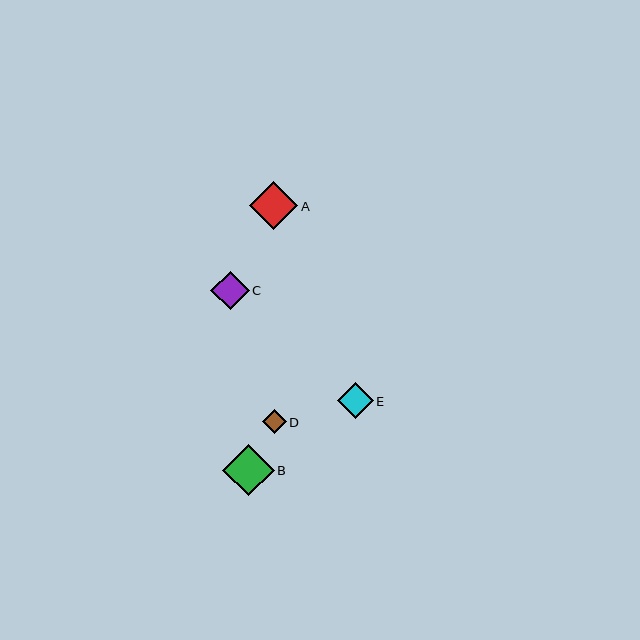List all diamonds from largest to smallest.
From largest to smallest: B, A, C, E, D.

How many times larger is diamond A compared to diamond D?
Diamond A is approximately 2.0 times the size of diamond D.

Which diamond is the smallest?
Diamond D is the smallest with a size of approximately 24 pixels.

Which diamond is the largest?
Diamond B is the largest with a size of approximately 52 pixels.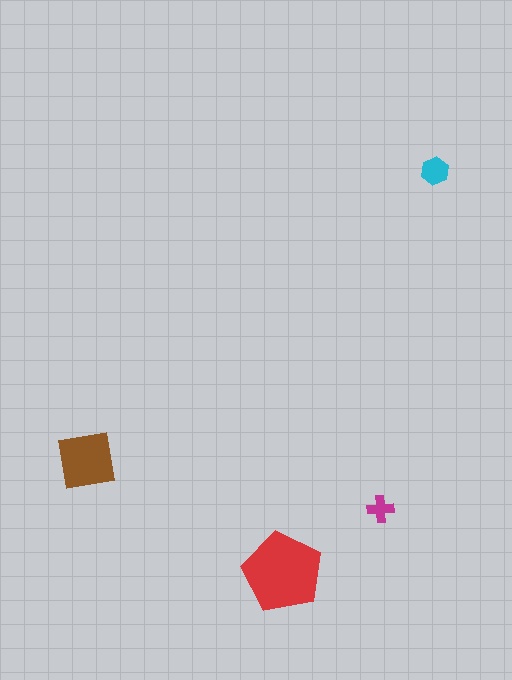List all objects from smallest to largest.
The magenta cross, the cyan hexagon, the brown square, the red pentagon.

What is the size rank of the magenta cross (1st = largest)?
4th.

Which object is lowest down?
The red pentagon is bottommost.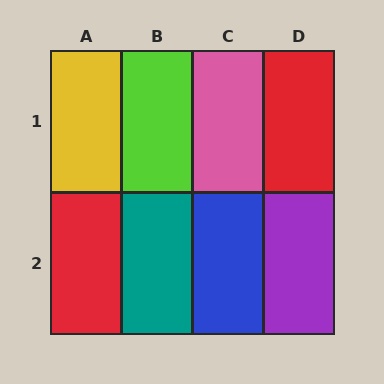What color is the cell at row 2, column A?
Red.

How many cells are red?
2 cells are red.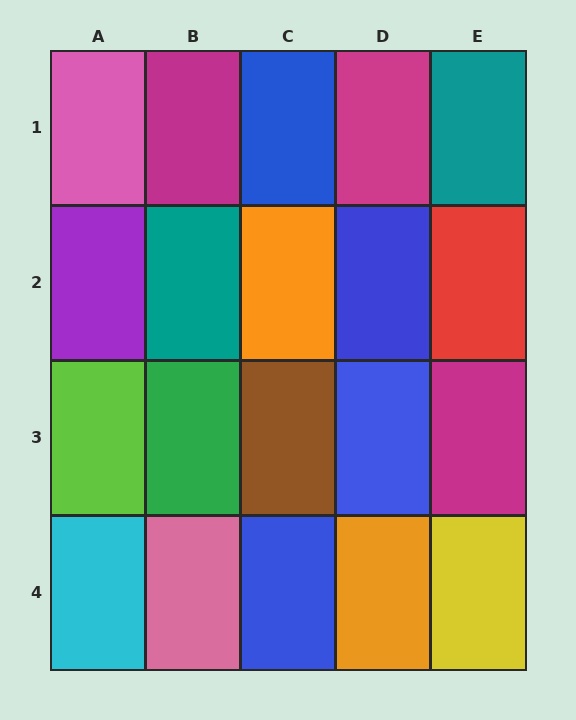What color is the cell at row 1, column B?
Magenta.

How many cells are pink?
2 cells are pink.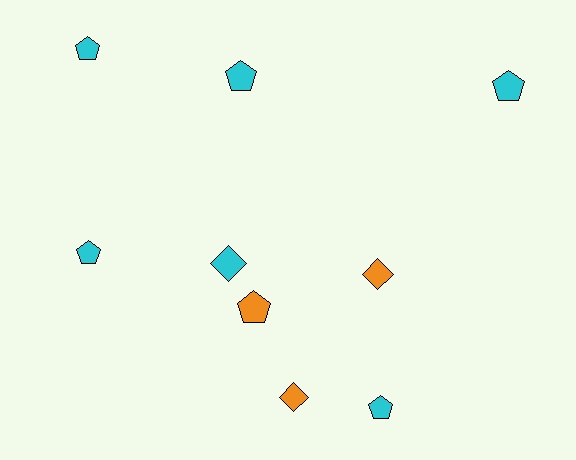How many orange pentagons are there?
There is 1 orange pentagon.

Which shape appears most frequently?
Pentagon, with 6 objects.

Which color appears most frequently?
Cyan, with 6 objects.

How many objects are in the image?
There are 9 objects.